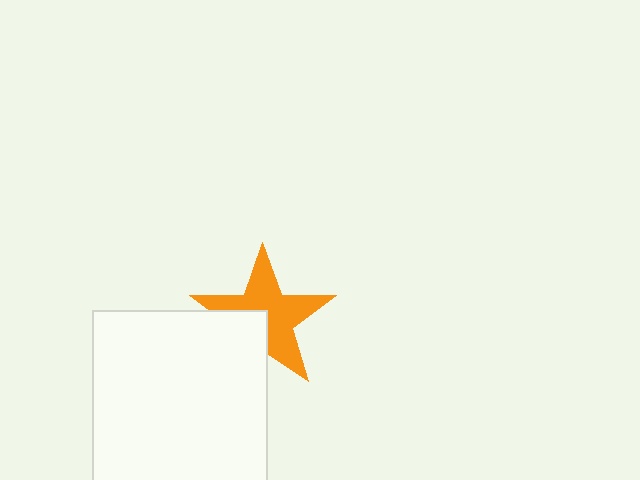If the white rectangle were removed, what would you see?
You would see the complete orange star.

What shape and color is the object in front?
The object in front is a white rectangle.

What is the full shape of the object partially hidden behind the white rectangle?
The partially hidden object is an orange star.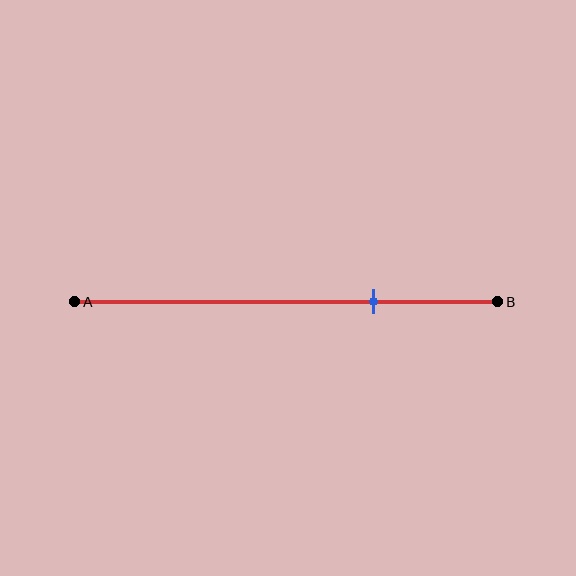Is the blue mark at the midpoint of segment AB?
No, the mark is at about 70% from A, not at the 50% midpoint.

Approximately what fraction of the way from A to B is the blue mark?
The blue mark is approximately 70% of the way from A to B.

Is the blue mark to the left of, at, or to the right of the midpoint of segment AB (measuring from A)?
The blue mark is to the right of the midpoint of segment AB.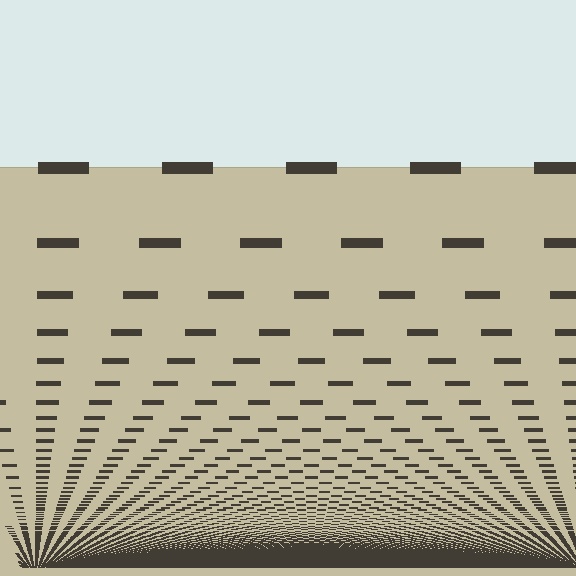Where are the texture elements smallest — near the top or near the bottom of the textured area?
Near the bottom.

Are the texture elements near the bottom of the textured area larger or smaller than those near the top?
Smaller. The gradient is inverted — elements near the bottom are smaller and denser.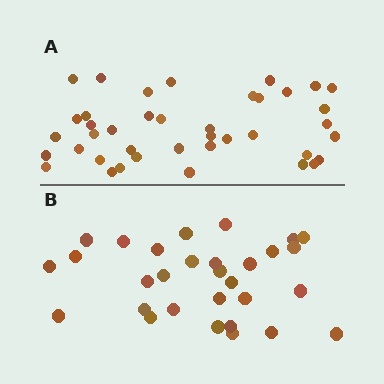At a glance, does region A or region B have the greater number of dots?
Region A (the top region) has more dots.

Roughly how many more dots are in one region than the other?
Region A has roughly 10 or so more dots than region B.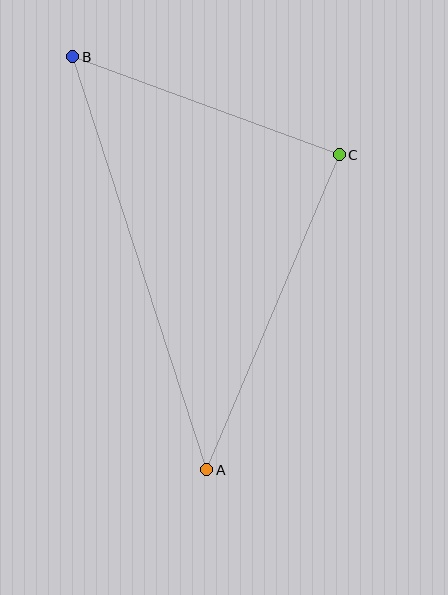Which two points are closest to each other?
Points B and C are closest to each other.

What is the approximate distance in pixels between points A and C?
The distance between A and C is approximately 341 pixels.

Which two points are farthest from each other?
Points A and B are farthest from each other.